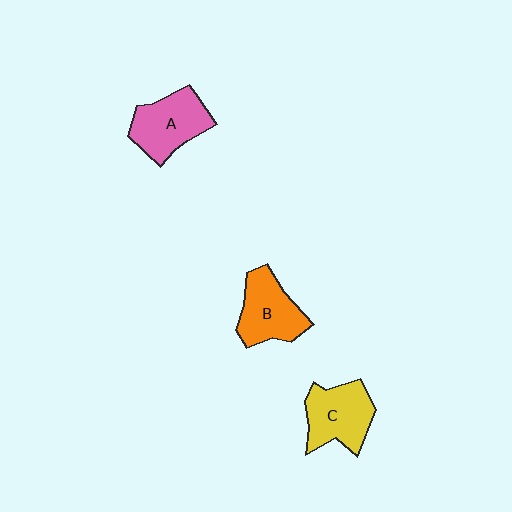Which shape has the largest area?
Shape A (pink).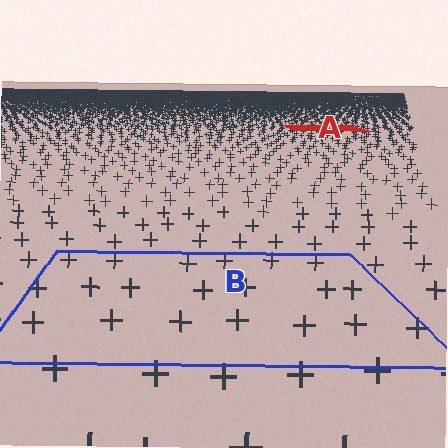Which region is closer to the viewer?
Region B is closer. The texture elements there are larger and more spread out.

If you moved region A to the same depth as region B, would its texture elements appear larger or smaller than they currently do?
They would appear larger. At a closer depth, the same texture elements are projected at a bigger on-screen size.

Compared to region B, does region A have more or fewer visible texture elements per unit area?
Region A has more texture elements per unit area — they are packed more densely because it is farther away.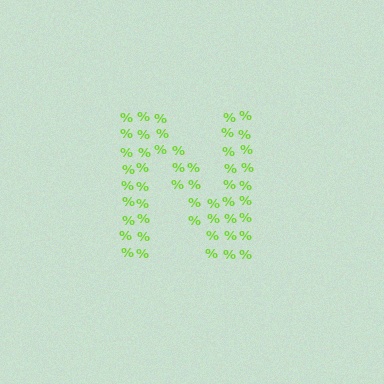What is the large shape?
The large shape is the letter N.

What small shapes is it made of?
It is made of small percent signs.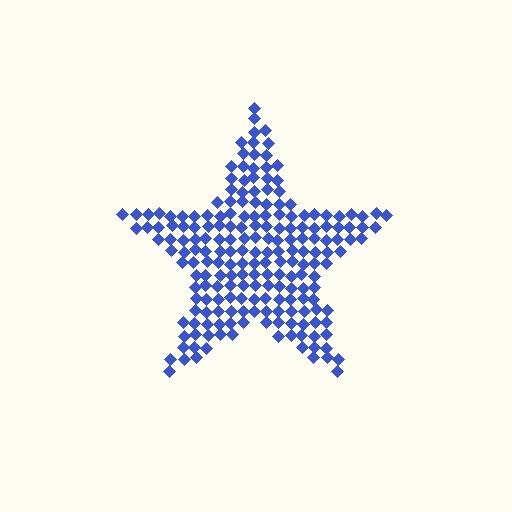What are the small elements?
The small elements are diamonds.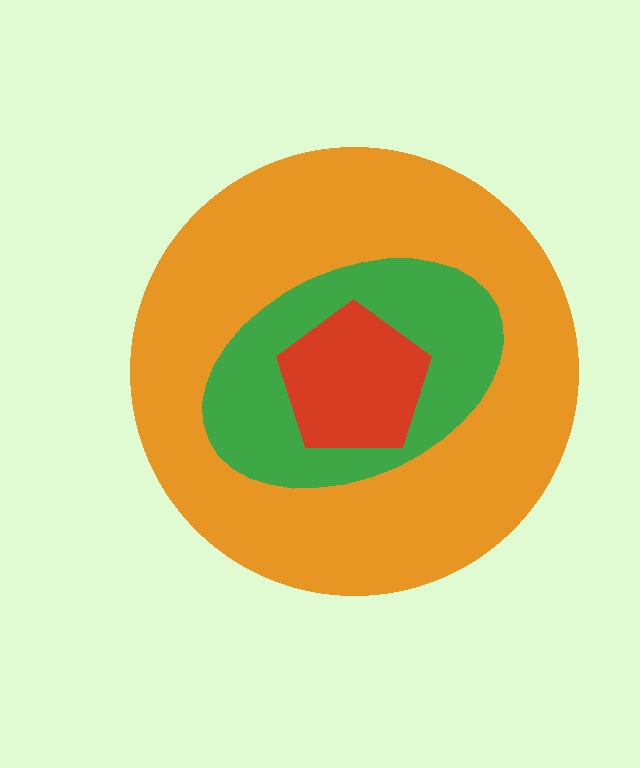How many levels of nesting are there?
3.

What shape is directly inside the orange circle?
The green ellipse.